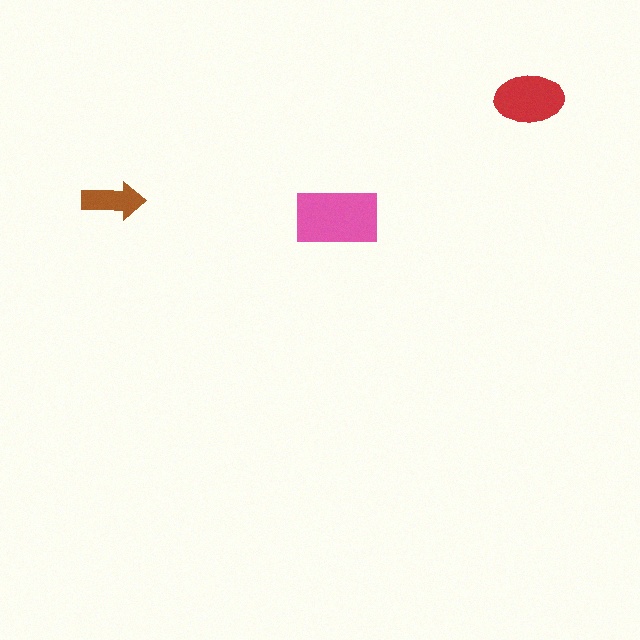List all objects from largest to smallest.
The pink rectangle, the red ellipse, the brown arrow.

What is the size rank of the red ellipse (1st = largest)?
2nd.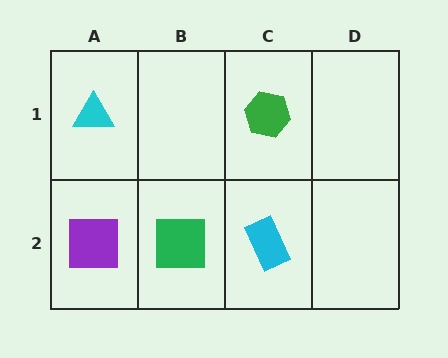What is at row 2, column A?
A purple square.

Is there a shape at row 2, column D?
No, that cell is empty.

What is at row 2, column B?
A green square.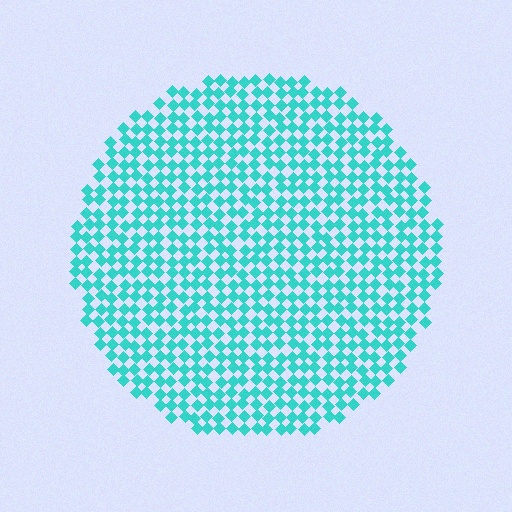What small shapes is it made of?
It is made of small diamonds.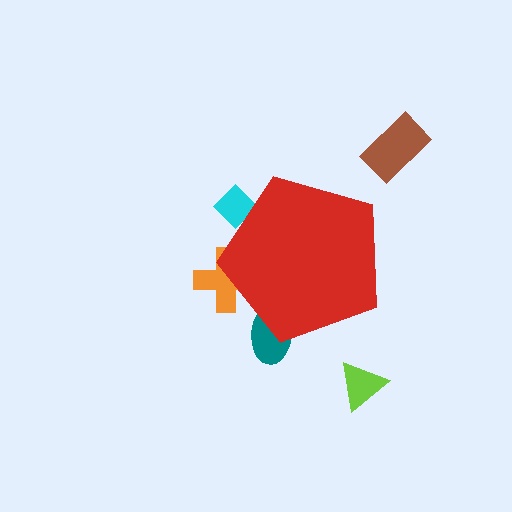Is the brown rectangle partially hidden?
No, the brown rectangle is fully visible.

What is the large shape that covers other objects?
A red pentagon.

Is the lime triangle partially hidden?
No, the lime triangle is fully visible.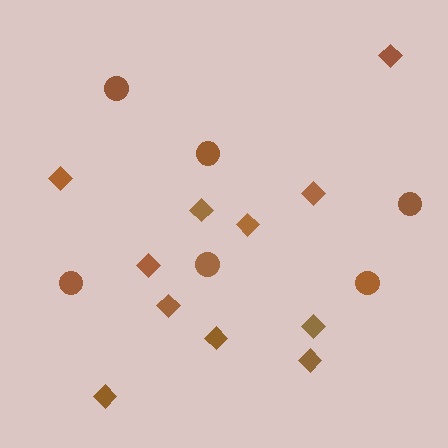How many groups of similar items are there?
There are 2 groups: one group of circles (6) and one group of diamonds (11).